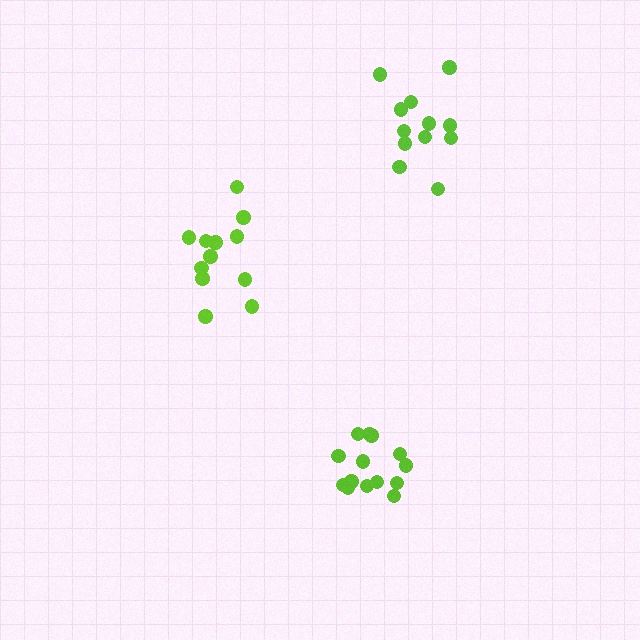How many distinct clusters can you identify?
There are 3 distinct clusters.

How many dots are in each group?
Group 1: 12 dots, Group 2: 12 dots, Group 3: 14 dots (38 total).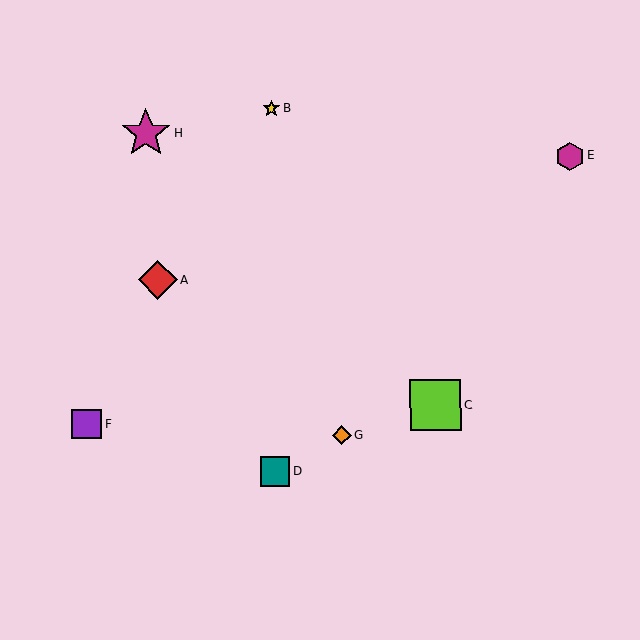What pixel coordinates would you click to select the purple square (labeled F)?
Click at (86, 424) to select the purple square F.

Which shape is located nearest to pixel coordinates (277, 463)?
The teal square (labeled D) at (275, 472) is nearest to that location.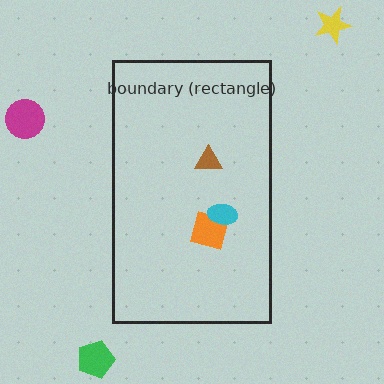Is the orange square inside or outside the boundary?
Inside.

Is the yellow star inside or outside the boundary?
Outside.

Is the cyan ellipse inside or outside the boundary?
Inside.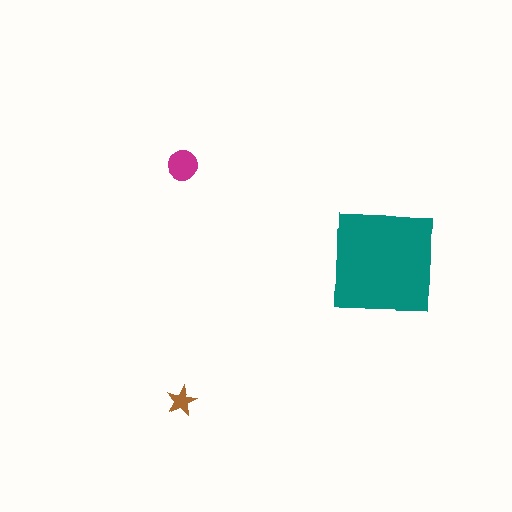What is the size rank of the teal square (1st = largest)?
1st.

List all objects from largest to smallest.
The teal square, the magenta circle, the brown star.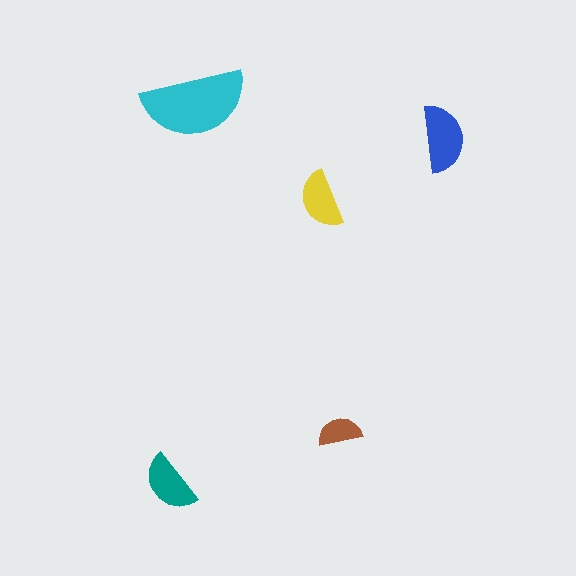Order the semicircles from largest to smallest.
the cyan one, the blue one, the teal one, the yellow one, the brown one.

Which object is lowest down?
The teal semicircle is bottommost.